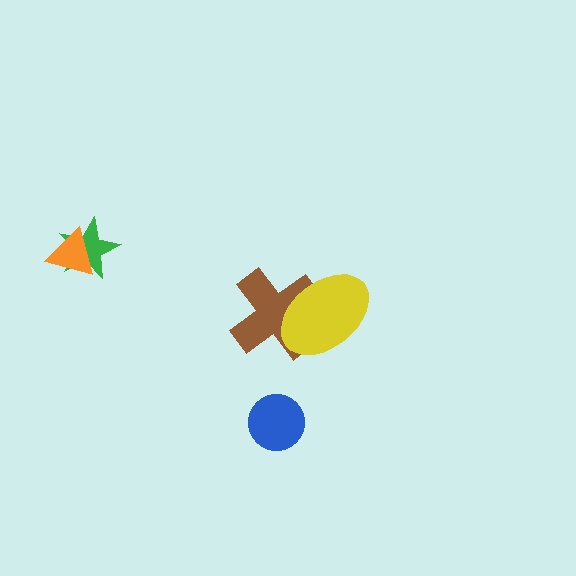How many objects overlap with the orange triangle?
1 object overlaps with the orange triangle.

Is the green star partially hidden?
Yes, it is partially covered by another shape.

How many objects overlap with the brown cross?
1 object overlaps with the brown cross.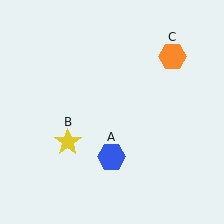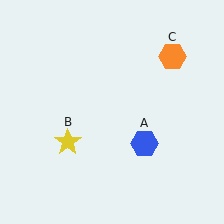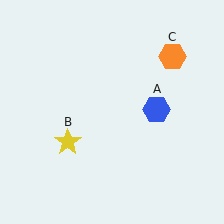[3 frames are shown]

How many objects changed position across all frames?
1 object changed position: blue hexagon (object A).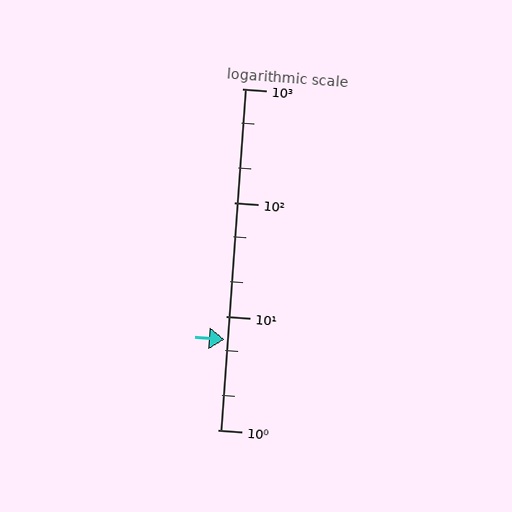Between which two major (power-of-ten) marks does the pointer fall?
The pointer is between 1 and 10.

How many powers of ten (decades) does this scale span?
The scale spans 3 decades, from 1 to 1000.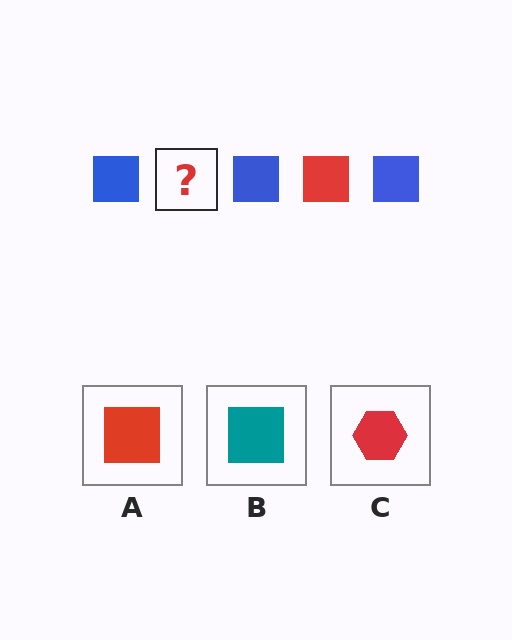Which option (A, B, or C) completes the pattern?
A.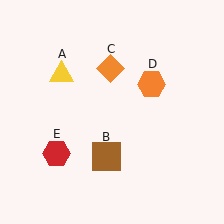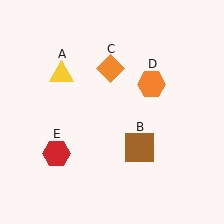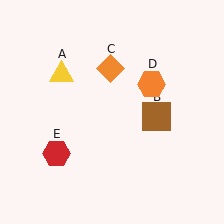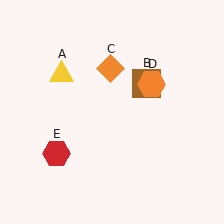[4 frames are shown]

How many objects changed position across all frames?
1 object changed position: brown square (object B).